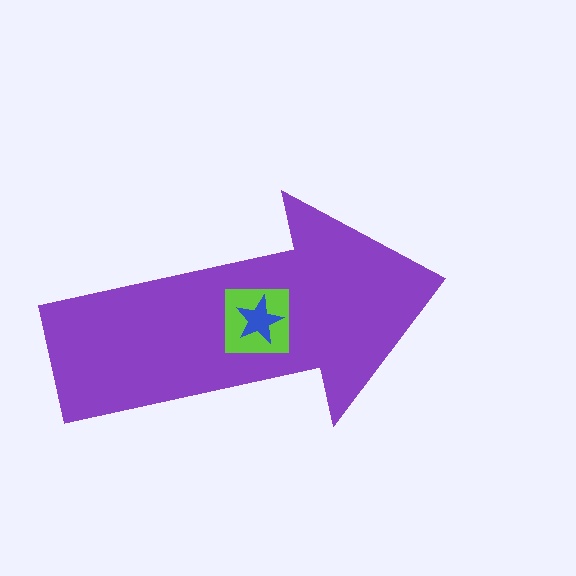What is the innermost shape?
The blue star.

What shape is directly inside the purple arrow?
The lime square.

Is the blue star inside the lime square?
Yes.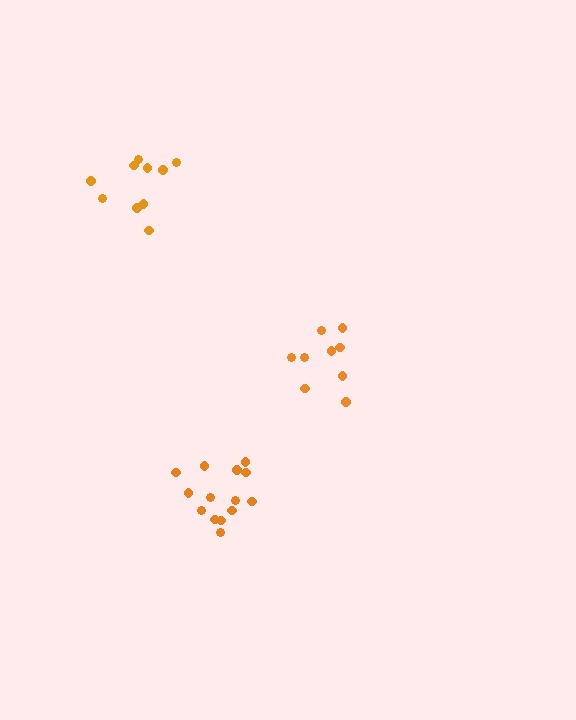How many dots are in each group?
Group 1: 10 dots, Group 2: 9 dots, Group 3: 14 dots (33 total).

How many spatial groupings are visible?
There are 3 spatial groupings.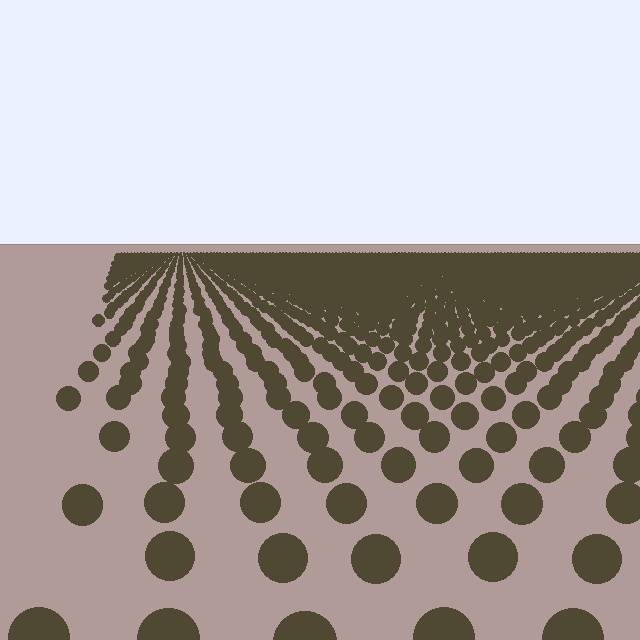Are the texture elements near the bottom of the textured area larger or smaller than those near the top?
Larger. Near the bottom, elements are closer to the viewer and appear at a bigger on-screen size.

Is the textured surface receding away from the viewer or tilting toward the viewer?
The surface is receding away from the viewer. Texture elements get smaller and denser toward the top.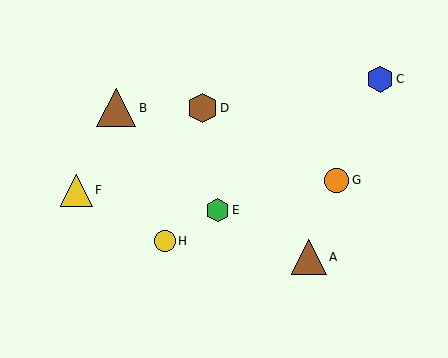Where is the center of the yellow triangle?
The center of the yellow triangle is at (76, 190).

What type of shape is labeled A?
Shape A is a brown triangle.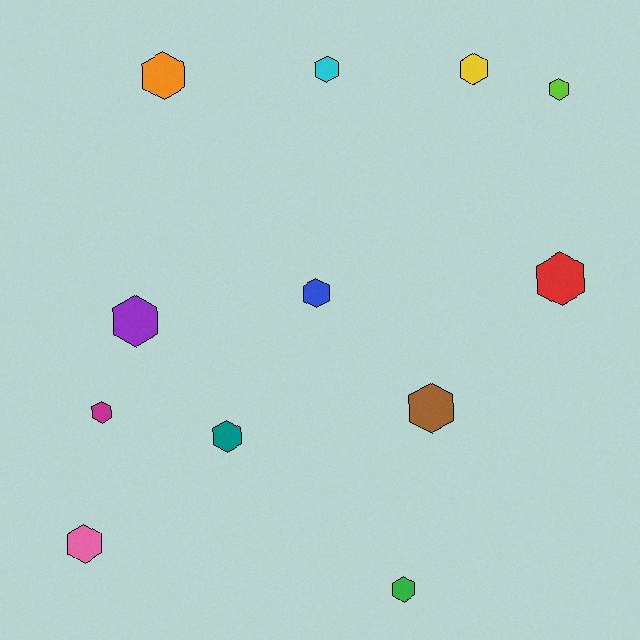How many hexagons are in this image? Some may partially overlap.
There are 12 hexagons.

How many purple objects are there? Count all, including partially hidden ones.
There is 1 purple object.